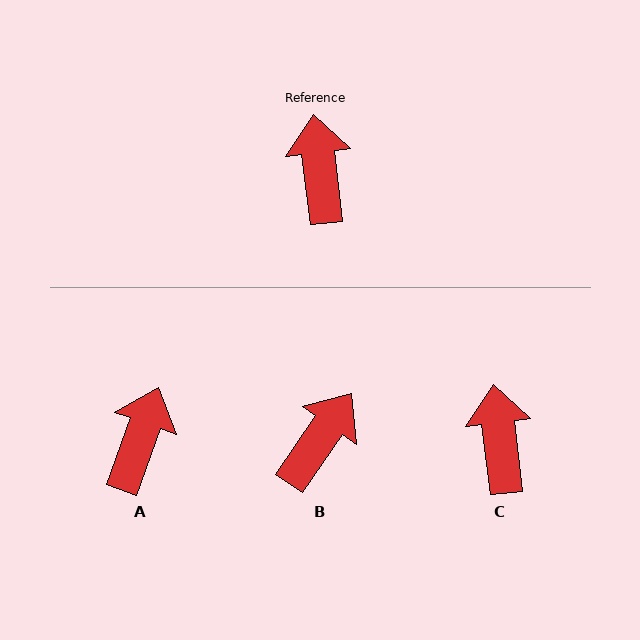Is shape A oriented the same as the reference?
No, it is off by about 27 degrees.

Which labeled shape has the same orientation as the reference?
C.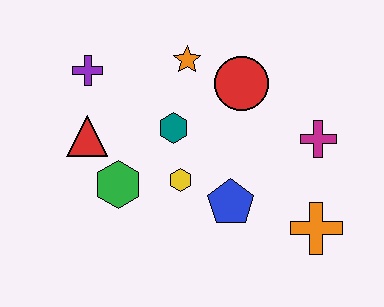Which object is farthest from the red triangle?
The orange cross is farthest from the red triangle.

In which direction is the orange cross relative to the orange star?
The orange cross is below the orange star.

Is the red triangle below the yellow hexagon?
No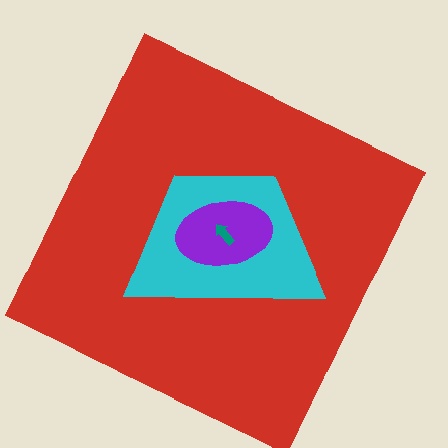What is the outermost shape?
The red square.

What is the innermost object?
The teal arrow.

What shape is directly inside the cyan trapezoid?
The purple ellipse.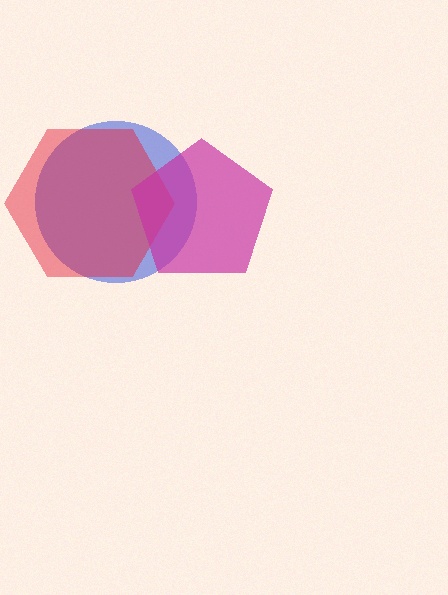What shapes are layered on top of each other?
The layered shapes are: a blue circle, a red hexagon, a magenta pentagon.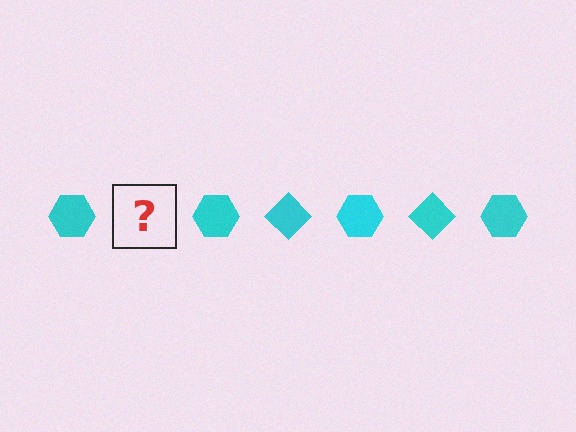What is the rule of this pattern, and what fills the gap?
The rule is that the pattern cycles through hexagon, diamond shapes in cyan. The gap should be filled with a cyan diamond.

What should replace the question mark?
The question mark should be replaced with a cyan diamond.